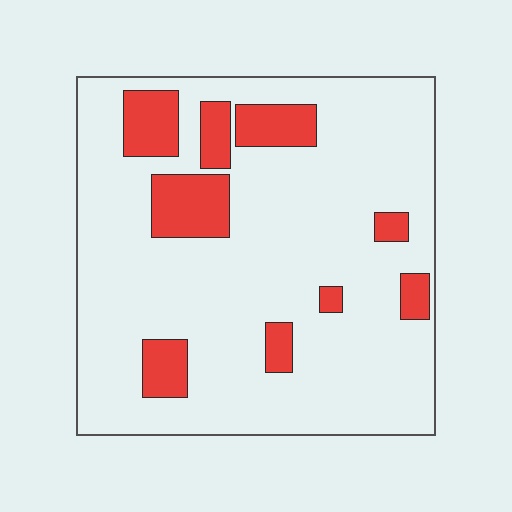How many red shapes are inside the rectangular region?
9.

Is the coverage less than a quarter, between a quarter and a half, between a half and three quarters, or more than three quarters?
Less than a quarter.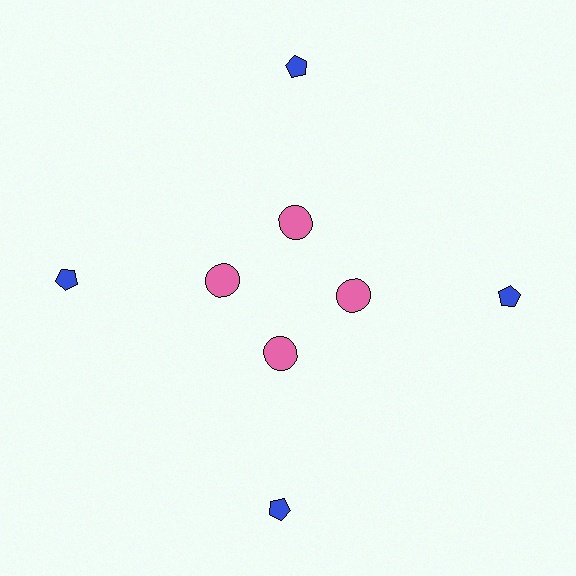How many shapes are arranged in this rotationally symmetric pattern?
There are 8 shapes, arranged in 4 groups of 2.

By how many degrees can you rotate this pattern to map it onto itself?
The pattern maps onto itself every 90 degrees of rotation.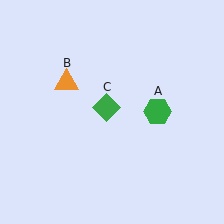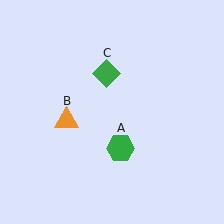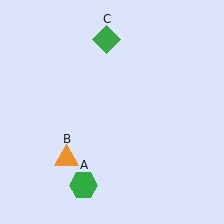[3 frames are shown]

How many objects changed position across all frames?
3 objects changed position: green hexagon (object A), orange triangle (object B), green diamond (object C).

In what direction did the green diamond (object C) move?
The green diamond (object C) moved up.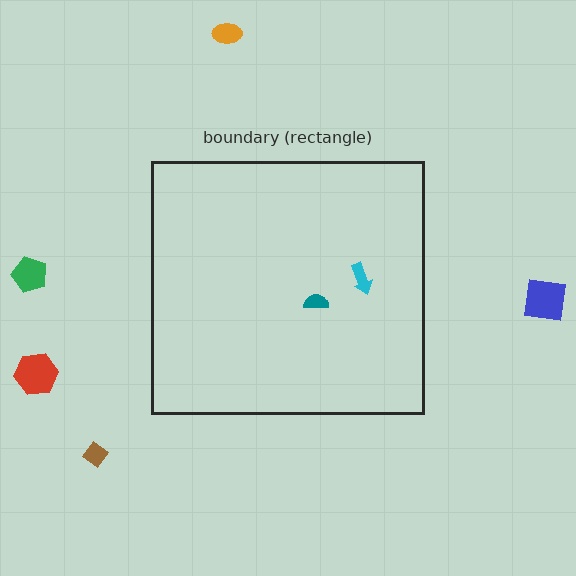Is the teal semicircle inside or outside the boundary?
Inside.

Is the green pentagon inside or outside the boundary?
Outside.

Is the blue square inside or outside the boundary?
Outside.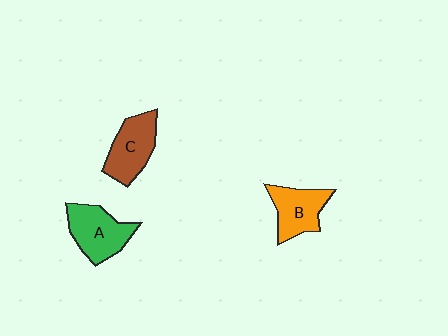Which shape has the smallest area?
Shape B (orange).